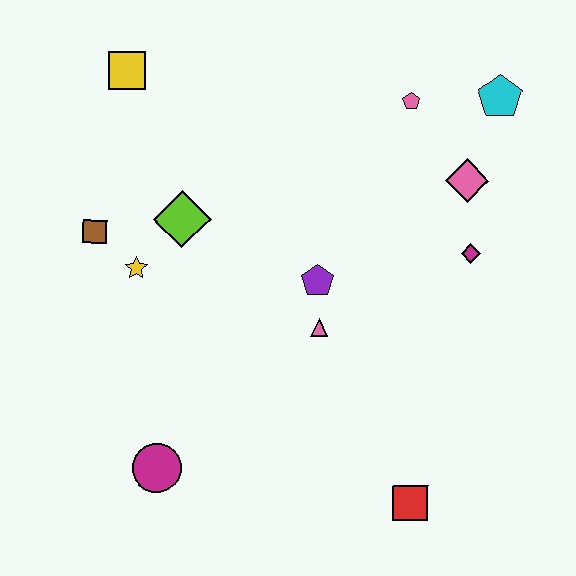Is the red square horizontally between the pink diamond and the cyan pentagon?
No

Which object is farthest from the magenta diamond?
The yellow square is farthest from the magenta diamond.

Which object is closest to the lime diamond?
The yellow star is closest to the lime diamond.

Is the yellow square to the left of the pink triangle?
Yes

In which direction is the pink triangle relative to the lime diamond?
The pink triangle is to the right of the lime diamond.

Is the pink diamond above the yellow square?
No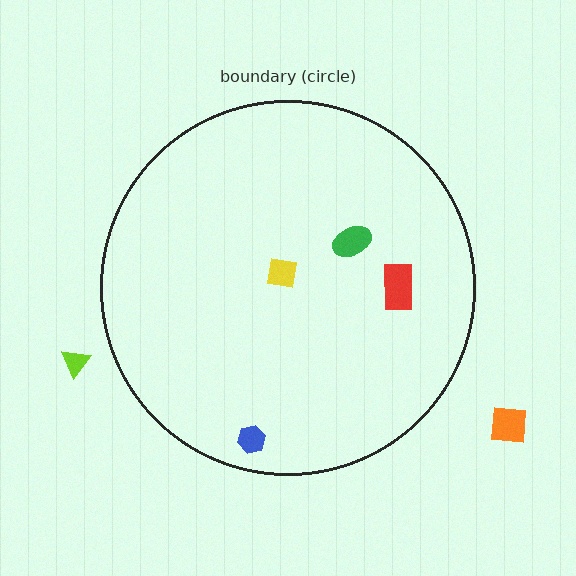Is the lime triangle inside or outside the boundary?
Outside.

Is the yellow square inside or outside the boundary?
Inside.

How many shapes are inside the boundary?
4 inside, 2 outside.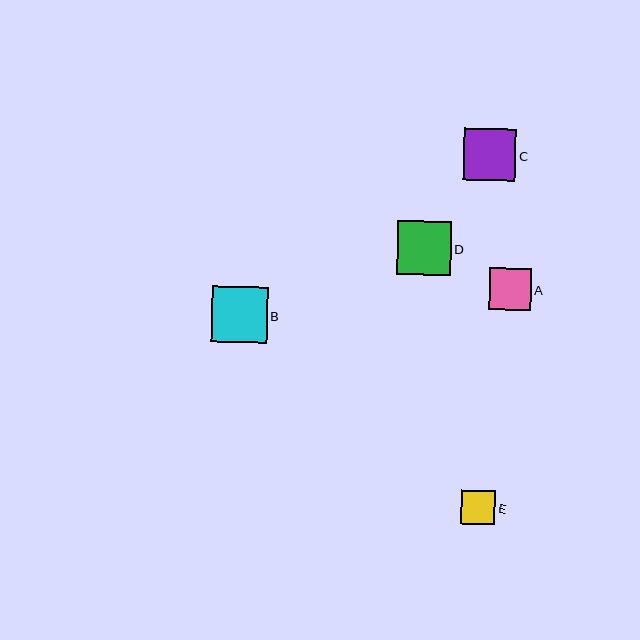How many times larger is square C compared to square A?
Square C is approximately 1.2 times the size of square A.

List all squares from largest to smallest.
From largest to smallest: B, D, C, A, E.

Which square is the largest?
Square B is the largest with a size of approximately 56 pixels.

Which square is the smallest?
Square E is the smallest with a size of approximately 34 pixels.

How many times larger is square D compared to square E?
Square D is approximately 1.6 times the size of square E.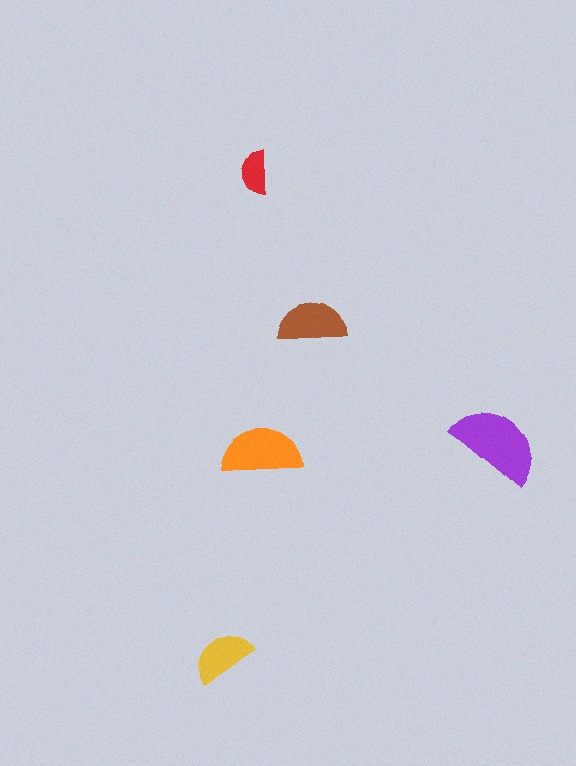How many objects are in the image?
There are 5 objects in the image.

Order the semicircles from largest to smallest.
the purple one, the orange one, the brown one, the yellow one, the red one.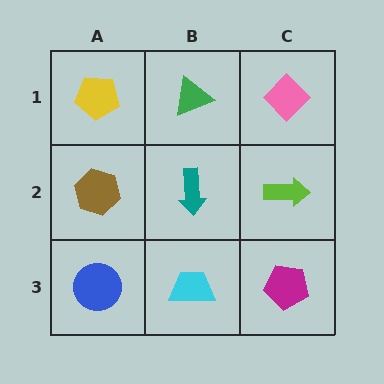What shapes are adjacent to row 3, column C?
A lime arrow (row 2, column C), a cyan trapezoid (row 3, column B).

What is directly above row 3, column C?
A lime arrow.